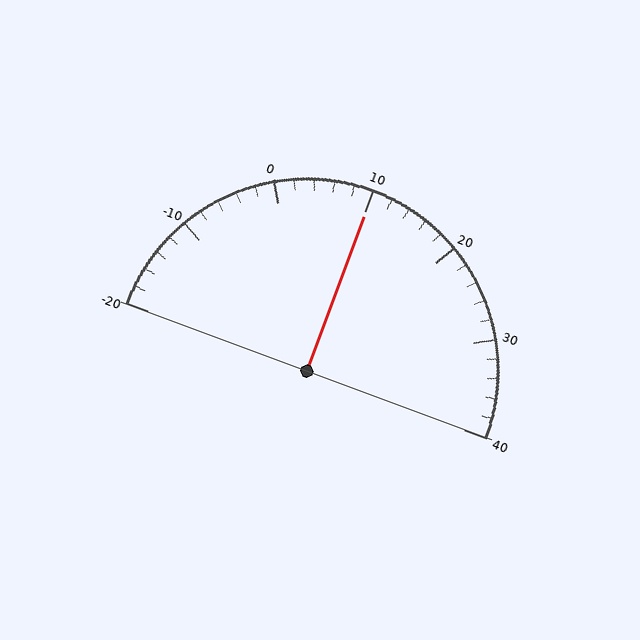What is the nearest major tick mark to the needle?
The nearest major tick mark is 10.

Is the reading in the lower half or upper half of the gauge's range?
The reading is in the upper half of the range (-20 to 40).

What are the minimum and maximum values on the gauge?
The gauge ranges from -20 to 40.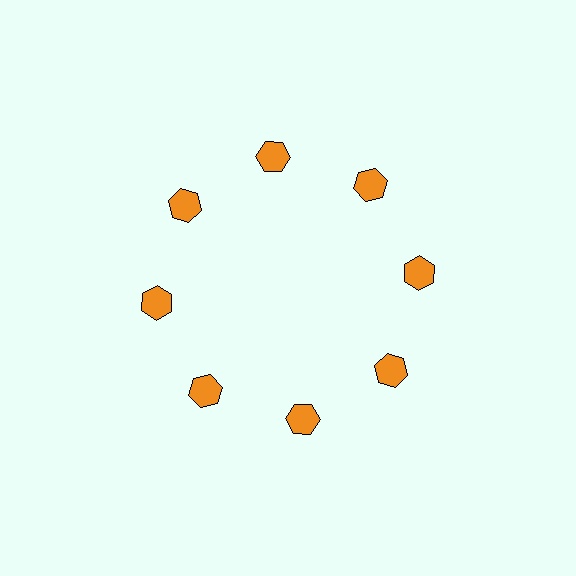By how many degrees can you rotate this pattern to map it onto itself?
The pattern maps onto itself every 45 degrees of rotation.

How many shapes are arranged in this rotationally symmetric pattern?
There are 8 shapes, arranged in 8 groups of 1.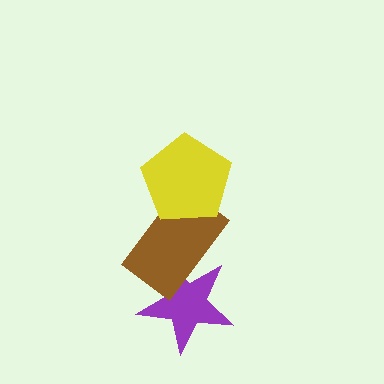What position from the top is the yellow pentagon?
The yellow pentagon is 1st from the top.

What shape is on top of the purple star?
The brown rectangle is on top of the purple star.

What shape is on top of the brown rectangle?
The yellow pentagon is on top of the brown rectangle.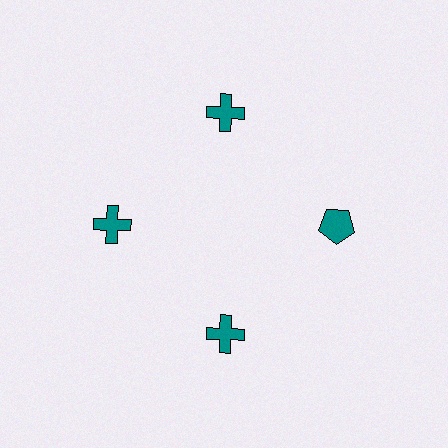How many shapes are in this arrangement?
There are 4 shapes arranged in a ring pattern.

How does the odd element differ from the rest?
It has a different shape: pentagon instead of cross.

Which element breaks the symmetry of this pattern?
The teal pentagon at roughly the 3 o'clock position breaks the symmetry. All other shapes are teal crosses.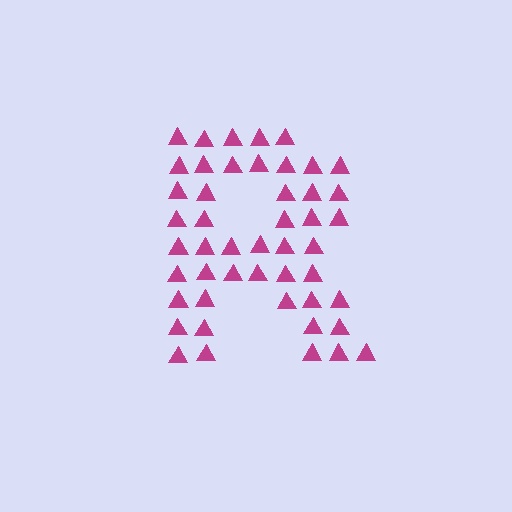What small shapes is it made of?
It is made of small triangles.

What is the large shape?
The large shape is the letter R.